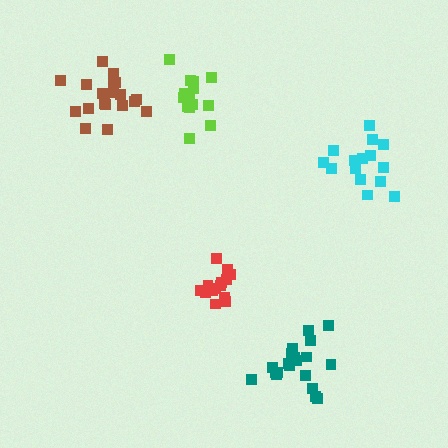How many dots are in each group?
Group 1: 14 dots, Group 2: 15 dots, Group 3: 15 dots, Group 4: 20 dots, Group 5: 19 dots (83 total).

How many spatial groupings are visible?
There are 5 spatial groupings.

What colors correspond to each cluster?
The clusters are colored: lime, cyan, red, teal, brown.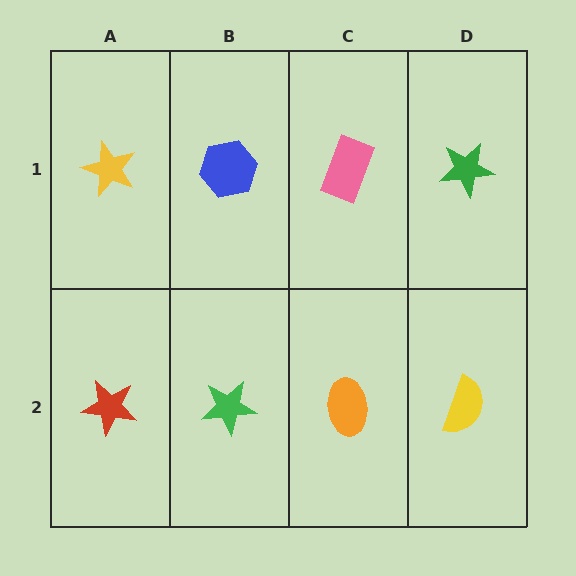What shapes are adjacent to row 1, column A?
A red star (row 2, column A), a blue hexagon (row 1, column B).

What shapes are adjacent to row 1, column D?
A yellow semicircle (row 2, column D), a pink rectangle (row 1, column C).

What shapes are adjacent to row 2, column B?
A blue hexagon (row 1, column B), a red star (row 2, column A), an orange ellipse (row 2, column C).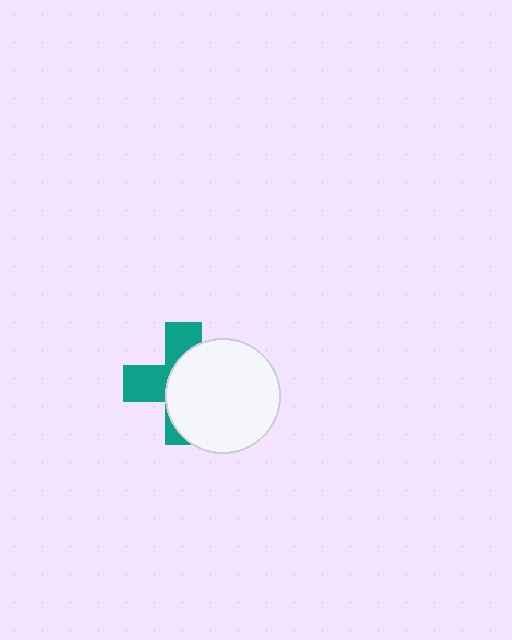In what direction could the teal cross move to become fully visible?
The teal cross could move left. That would shift it out from behind the white circle entirely.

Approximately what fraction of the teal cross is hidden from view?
Roughly 58% of the teal cross is hidden behind the white circle.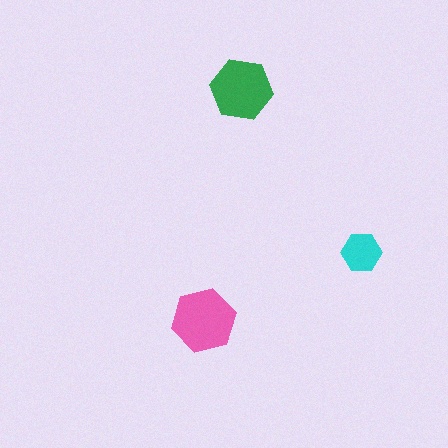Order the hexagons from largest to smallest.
the pink one, the green one, the cyan one.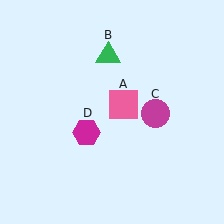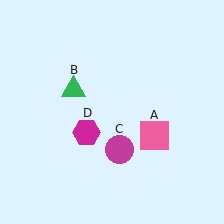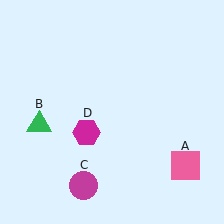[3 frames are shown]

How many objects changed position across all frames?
3 objects changed position: pink square (object A), green triangle (object B), magenta circle (object C).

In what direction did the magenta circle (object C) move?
The magenta circle (object C) moved down and to the left.